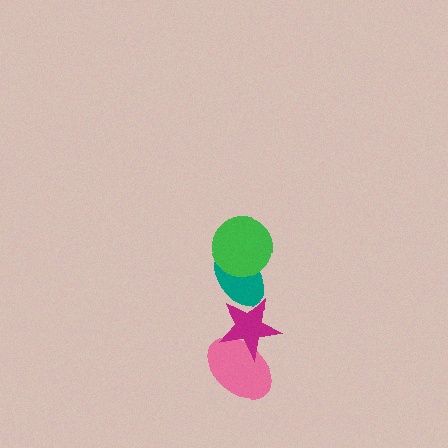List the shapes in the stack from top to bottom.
From top to bottom: the green circle, the teal ellipse, the magenta star, the pink ellipse.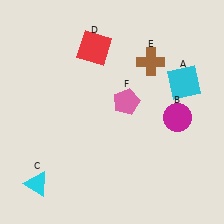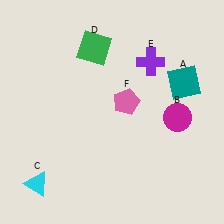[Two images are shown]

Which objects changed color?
A changed from cyan to teal. D changed from red to green. E changed from brown to purple.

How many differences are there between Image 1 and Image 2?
There are 3 differences between the two images.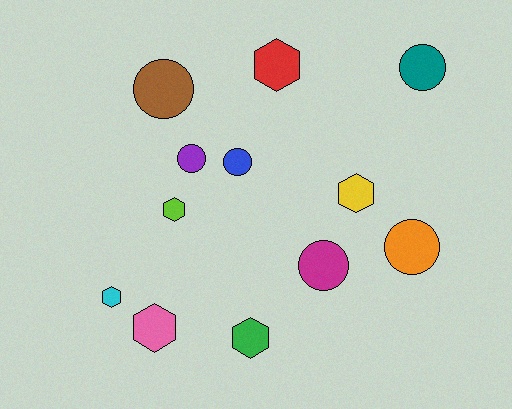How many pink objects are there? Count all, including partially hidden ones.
There is 1 pink object.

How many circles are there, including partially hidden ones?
There are 6 circles.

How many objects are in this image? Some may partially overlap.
There are 12 objects.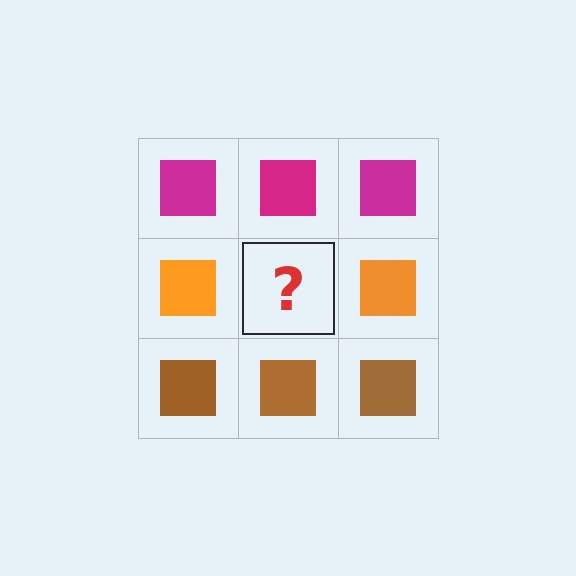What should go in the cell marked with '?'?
The missing cell should contain an orange square.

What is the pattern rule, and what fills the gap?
The rule is that each row has a consistent color. The gap should be filled with an orange square.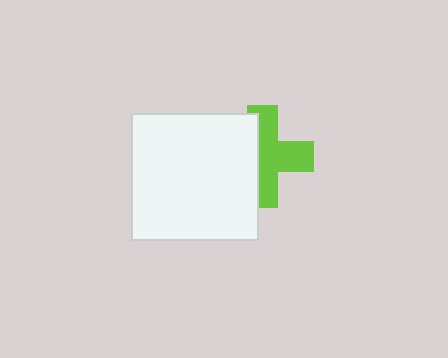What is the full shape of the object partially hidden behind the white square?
The partially hidden object is a lime cross.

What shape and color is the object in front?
The object in front is a white square.